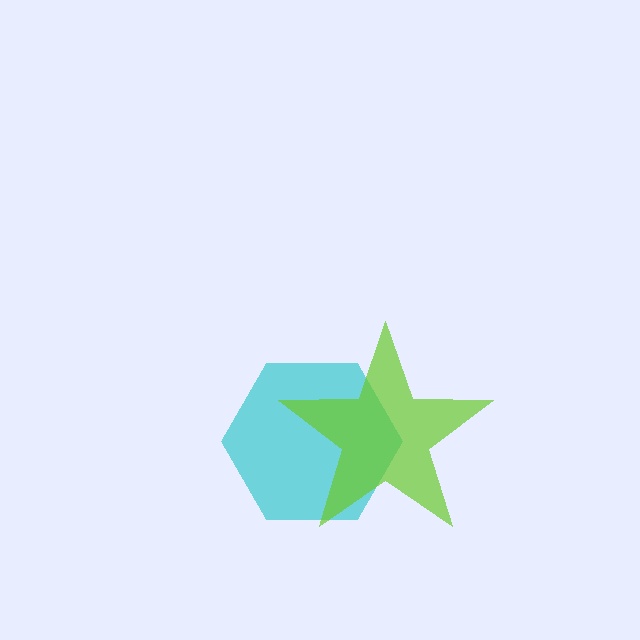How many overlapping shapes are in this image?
There are 2 overlapping shapes in the image.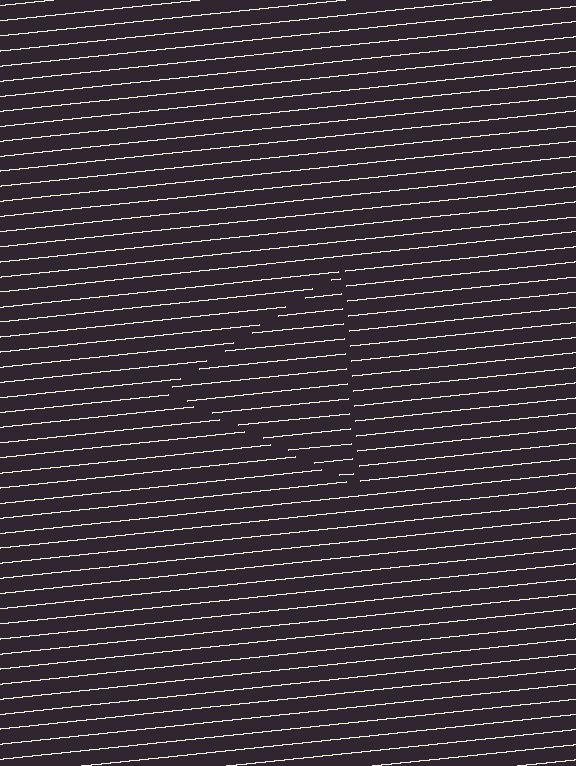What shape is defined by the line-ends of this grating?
An illusory triangle. The interior of the shape contains the same grating, shifted by half a period — the contour is defined by the phase discontinuity where line-ends from the inner and outer gratings abut.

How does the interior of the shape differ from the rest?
The interior of the shape contains the same grating, shifted by half a period — the contour is defined by the phase discontinuity where line-ends from the inner and outer gratings abut.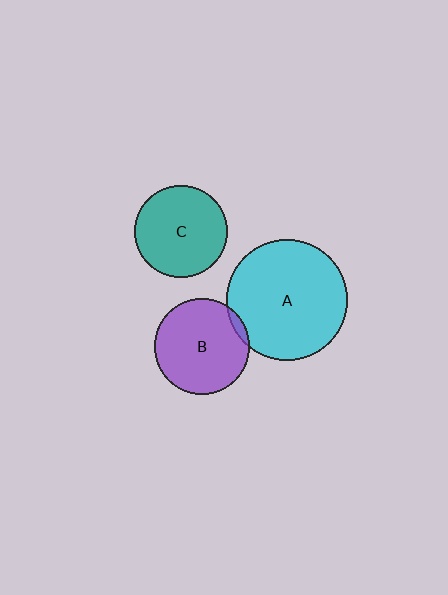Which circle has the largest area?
Circle A (cyan).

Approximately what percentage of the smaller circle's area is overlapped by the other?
Approximately 5%.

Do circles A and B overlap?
Yes.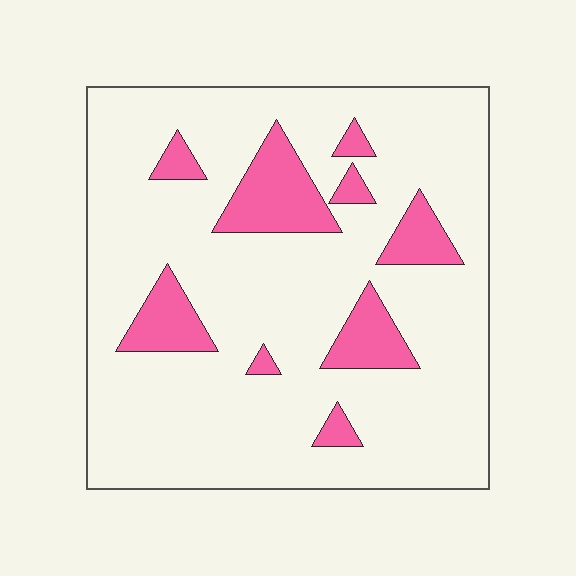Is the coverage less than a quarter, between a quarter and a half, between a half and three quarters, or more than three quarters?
Less than a quarter.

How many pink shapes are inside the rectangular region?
9.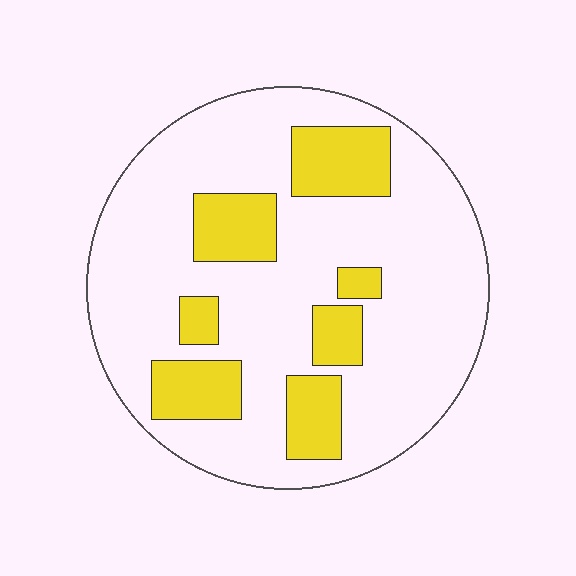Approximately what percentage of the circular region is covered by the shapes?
Approximately 25%.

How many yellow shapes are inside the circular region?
7.